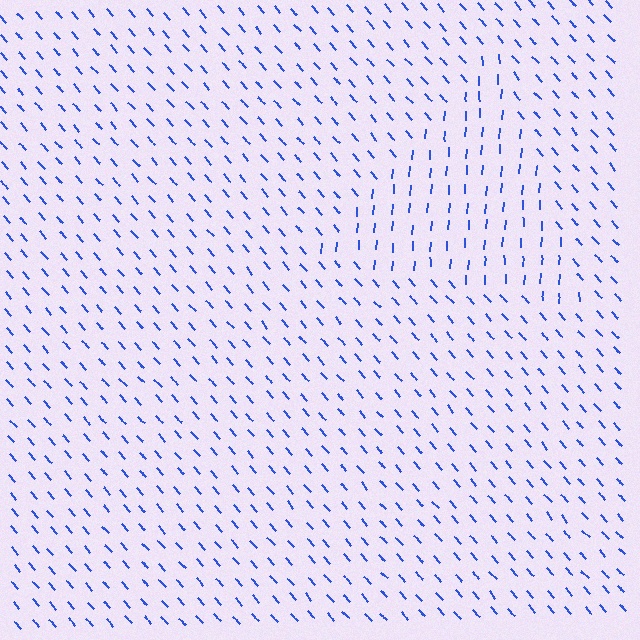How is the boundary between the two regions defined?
The boundary is defined purely by a change in line orientation (approximately 45 degrees difference). All lines are the same color and thickness.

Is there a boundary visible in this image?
Yes, there is a texture boundary formed by a change in line orientation.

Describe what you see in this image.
The image is filled with small blue line segments. A triangle region in the image has lines oriented differently from the surrounding lines, creating a visible texture boundary.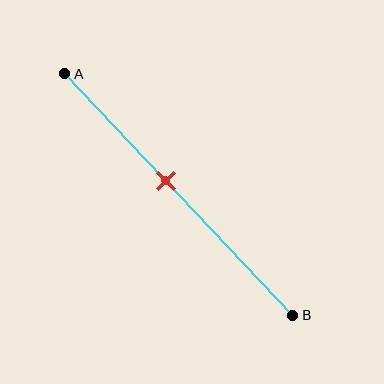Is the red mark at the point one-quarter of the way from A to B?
No, the mark is at about 45% from A, not at the 25% one-quarter point.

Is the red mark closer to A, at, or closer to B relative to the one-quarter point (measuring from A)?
The red mark is closer to point B than the one-quarter point of segment AB.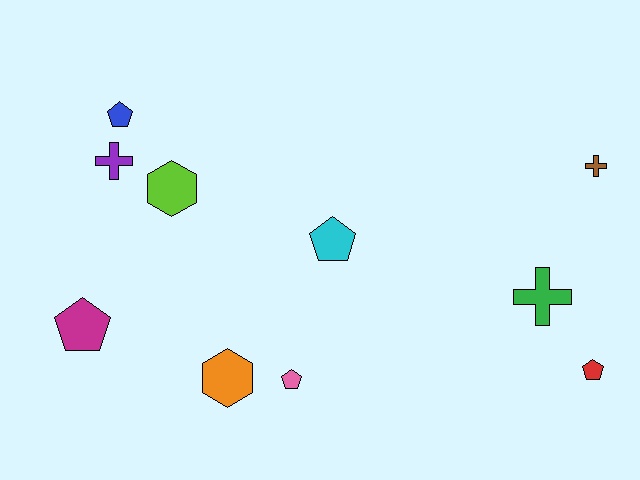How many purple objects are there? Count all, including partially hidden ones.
There is 1 purple object.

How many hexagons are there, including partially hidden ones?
There are 2 hexagons.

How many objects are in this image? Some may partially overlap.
There are 10 objects.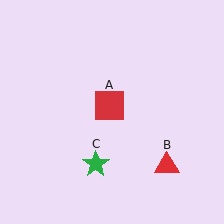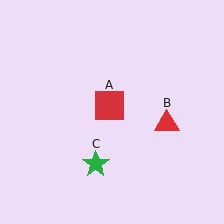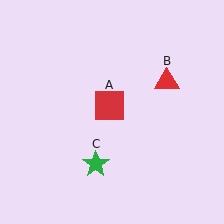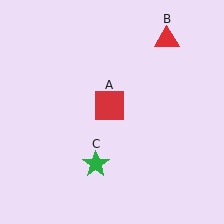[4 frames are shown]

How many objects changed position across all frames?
1 object changed position: red triangle (object B).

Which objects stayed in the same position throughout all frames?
Red square (object A) and green star (object C) remained stationary.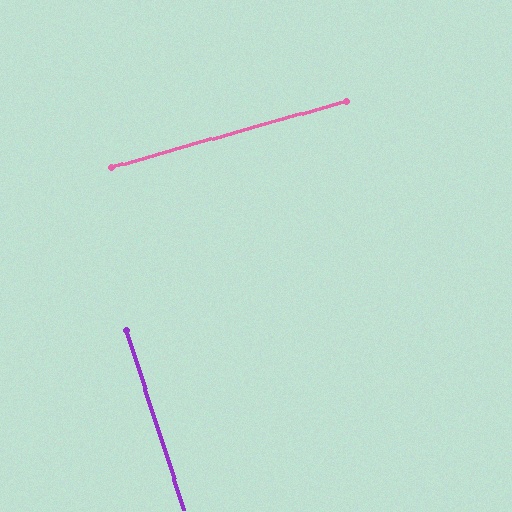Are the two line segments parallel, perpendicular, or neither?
Perpendicular — they meet at approximately 88°.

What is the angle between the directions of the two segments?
Approximately 88 degrees.